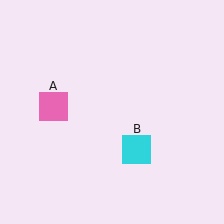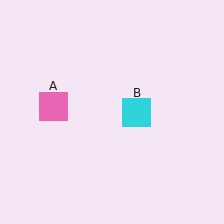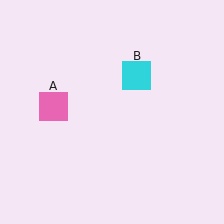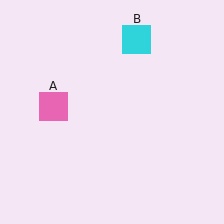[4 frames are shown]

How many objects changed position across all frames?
1 object changed position: cyan square (object B).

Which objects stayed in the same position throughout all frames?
Pink square (object A) remained stationary.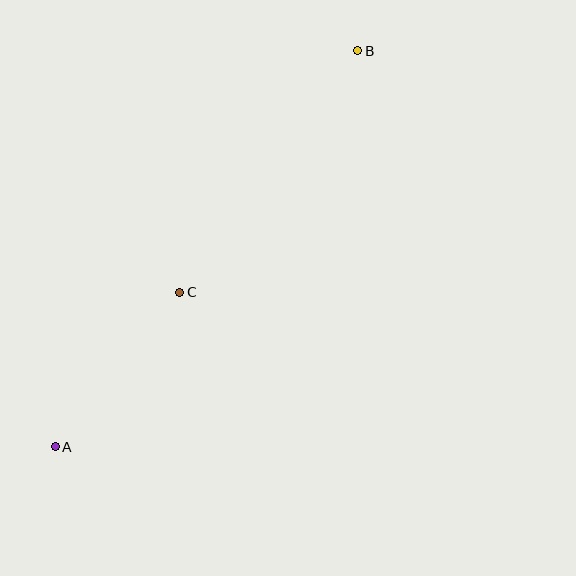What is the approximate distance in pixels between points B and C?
The distance between B and C is approximately 300 pixels.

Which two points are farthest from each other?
Points A and B are farthest from each other.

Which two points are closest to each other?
Points A and C are closest to each other.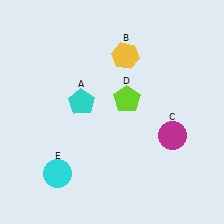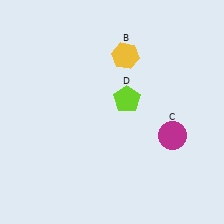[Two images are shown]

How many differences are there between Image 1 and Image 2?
There are 2 differences between the two images.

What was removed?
The cyan pentagon (A), the cyan circle (E) were removed in Image 2.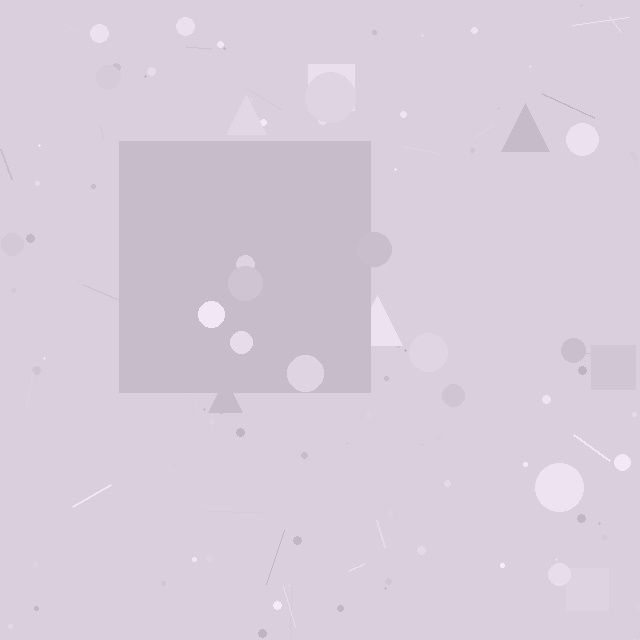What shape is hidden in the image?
A square is hidden in the image.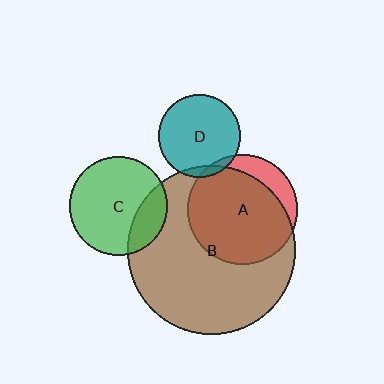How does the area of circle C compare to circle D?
Approximately 1.4 times.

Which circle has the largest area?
Circle B (brown).